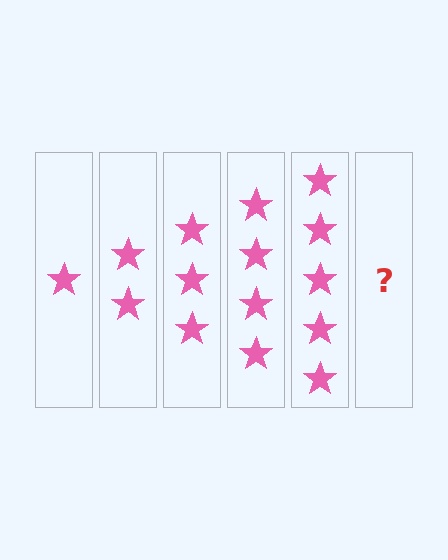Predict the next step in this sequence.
The next step is 6 stars.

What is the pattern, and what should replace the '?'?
The pattern is that each step adds one more star. The '?' should be 6 stars.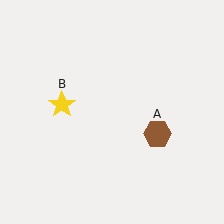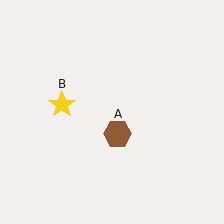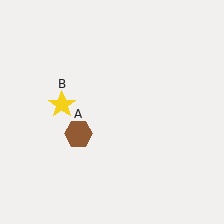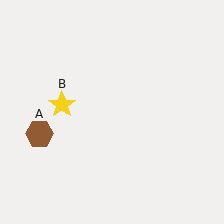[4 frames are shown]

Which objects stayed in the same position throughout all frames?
Yellow star (object B) remained stationary.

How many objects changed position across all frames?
1 object changed position: brown hexagon (object A).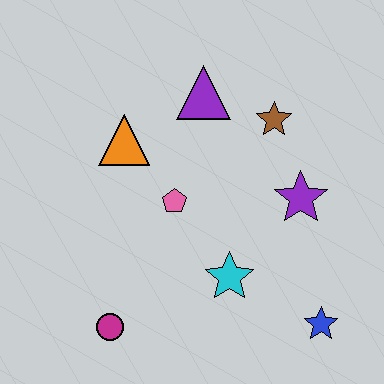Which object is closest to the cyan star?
The pink pentagon is closest to the cyan star.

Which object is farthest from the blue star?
The orange triangle is farthest from the blue star.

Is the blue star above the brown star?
No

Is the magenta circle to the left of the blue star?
Yes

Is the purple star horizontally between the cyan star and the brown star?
No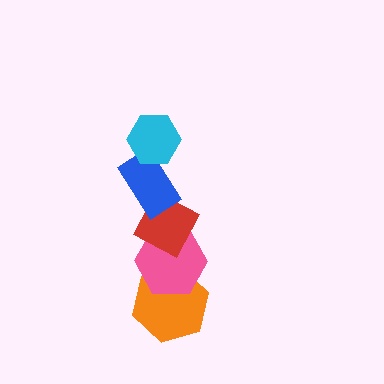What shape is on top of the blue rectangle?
The cyan hexagon is on top of the blue rectangle.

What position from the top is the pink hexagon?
The pink hexagon is 4th from the top.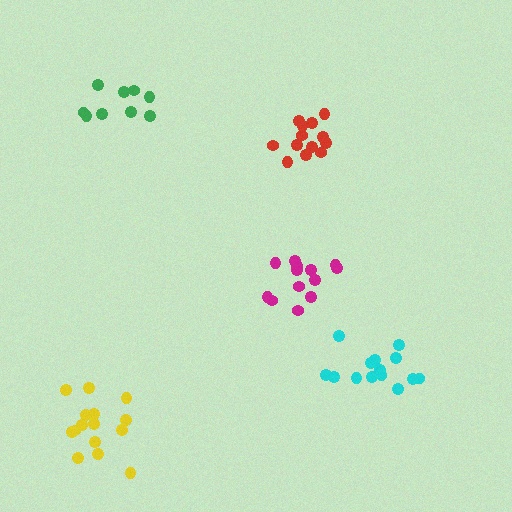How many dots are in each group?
Group 1: 14 dots, Group 2: 13 dots, Group 3: 9 dots, Group 4: 15 dots, Group 5: 13 dots (64 total).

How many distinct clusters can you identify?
There are 5 distinct clusters.